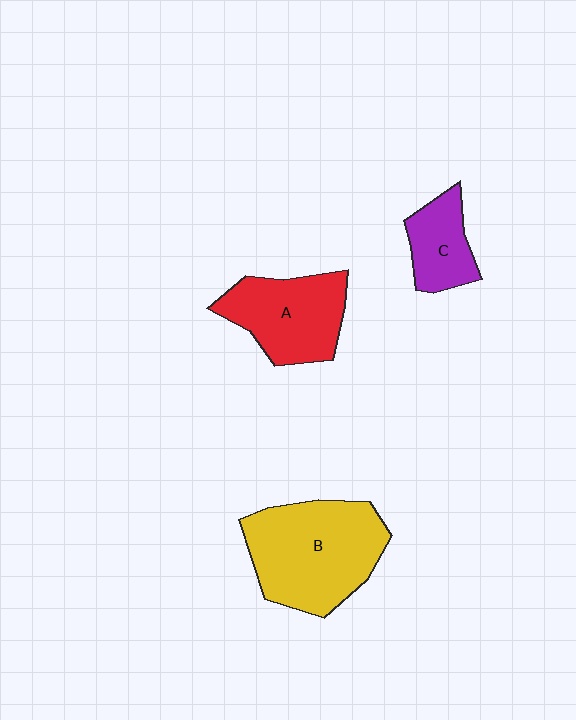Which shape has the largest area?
Shape B (yellow).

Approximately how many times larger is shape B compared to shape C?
Approximately 2.4 times.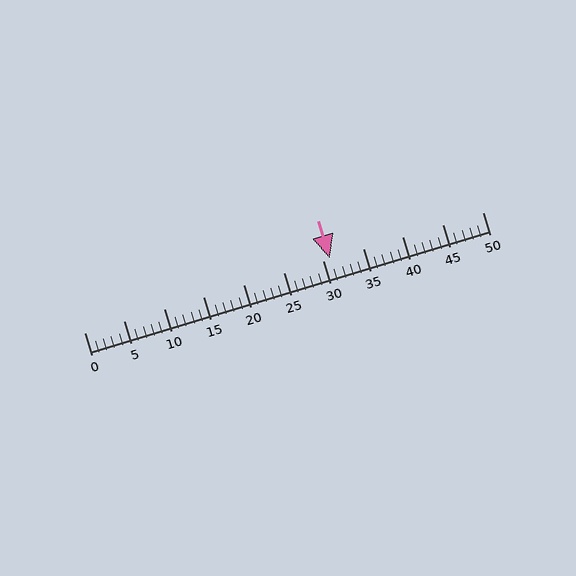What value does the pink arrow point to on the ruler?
The pink arrow points to approximately 31.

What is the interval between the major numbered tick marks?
The major tick marks are spaced 5 units apart.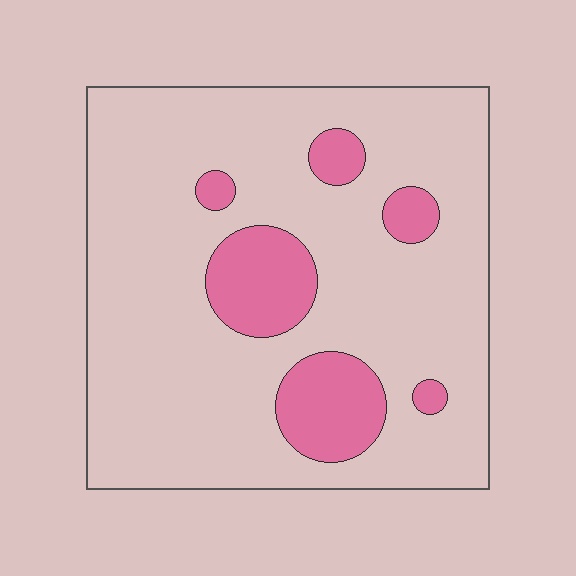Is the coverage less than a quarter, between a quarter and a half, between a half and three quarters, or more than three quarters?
Less than a quarter.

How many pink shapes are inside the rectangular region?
6.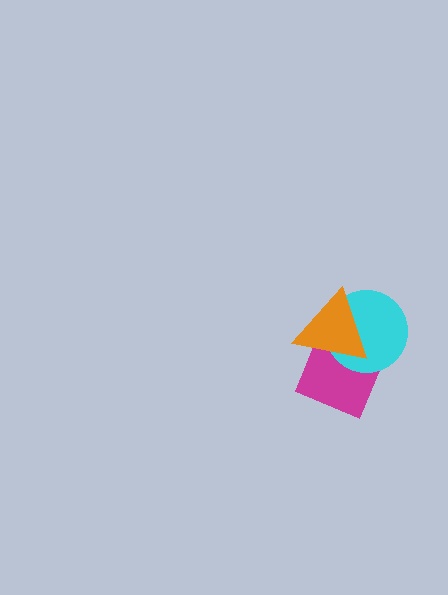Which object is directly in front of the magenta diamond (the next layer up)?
The cyan circle is directly in front of the magenta diamond.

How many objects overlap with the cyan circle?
2 objects overlap with the cyan circle.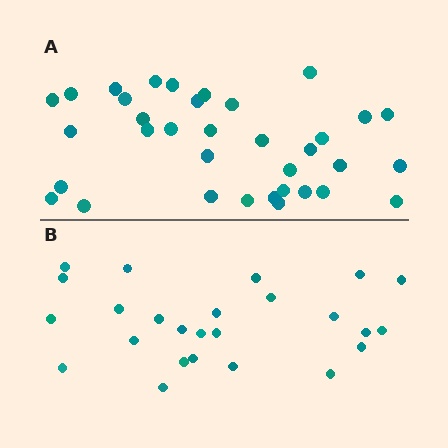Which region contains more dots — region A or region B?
Region A (the top region) has more dots.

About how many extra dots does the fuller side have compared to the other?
Region A has roughly 10 or so more dots than region B.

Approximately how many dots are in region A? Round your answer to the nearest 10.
About 40 dots. (The exact count is 35, which rounds to 40.)